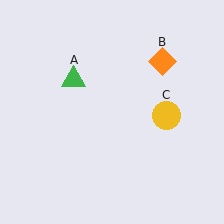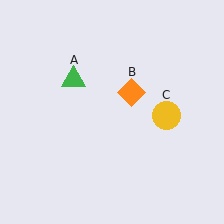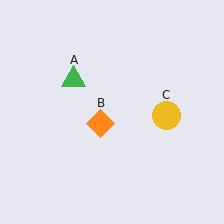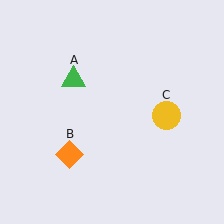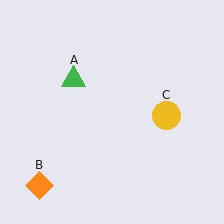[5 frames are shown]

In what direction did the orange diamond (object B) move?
The orange diamond (object B) moved down and to the left.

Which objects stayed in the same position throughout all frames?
Green triangle (object A) and yellow circle (object C) remained stationary.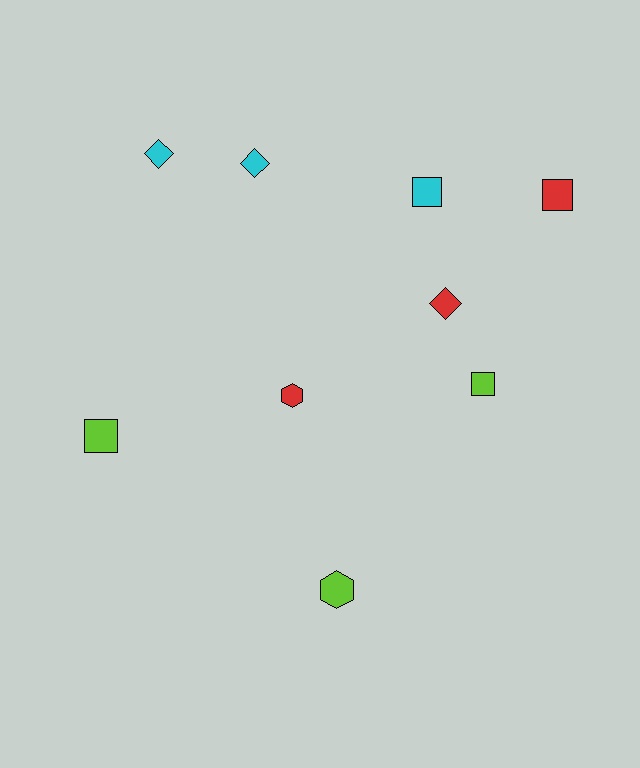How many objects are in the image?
There are 9 objects.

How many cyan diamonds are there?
There are 2 cyan diamonds.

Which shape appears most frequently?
Square, with 4 objects.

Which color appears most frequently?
Red, with 3 objects.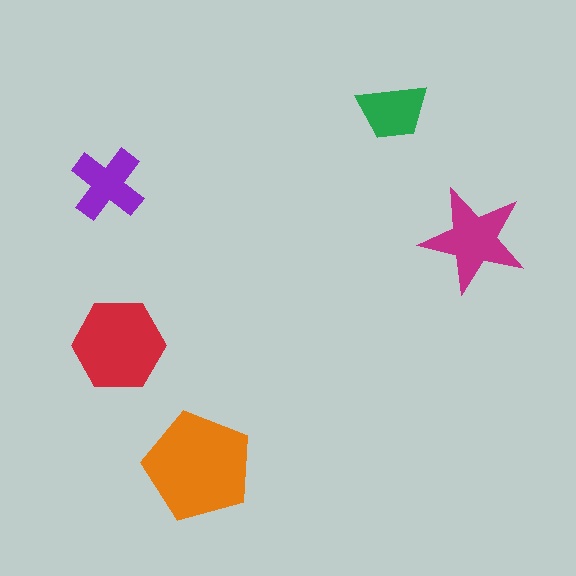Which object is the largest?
The orange pentagon.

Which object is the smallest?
The green trapezoid.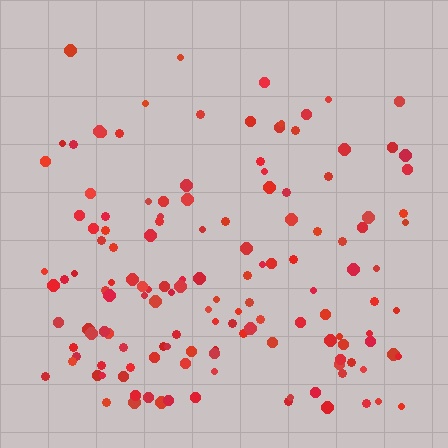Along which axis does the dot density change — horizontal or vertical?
Vertical.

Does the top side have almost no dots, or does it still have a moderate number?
Still a moderate number, just noticeably fewer than the bottom.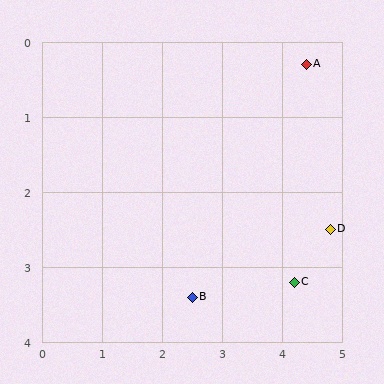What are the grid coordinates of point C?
Point C is at approximately (4.2, 3.2).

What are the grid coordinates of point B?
Point B is at approximately (2.5, 3.4).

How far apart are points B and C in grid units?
Points B and C are about 1.7 grid units apart.